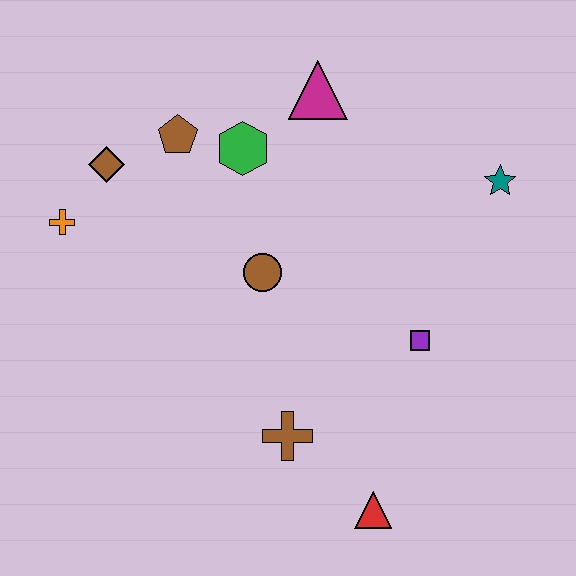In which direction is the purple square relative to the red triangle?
The purple square is above the red triangle.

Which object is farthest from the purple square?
The orange cross is farthest from the purple square.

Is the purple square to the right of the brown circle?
Yes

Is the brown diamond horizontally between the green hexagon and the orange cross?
Yes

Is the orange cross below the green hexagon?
Yes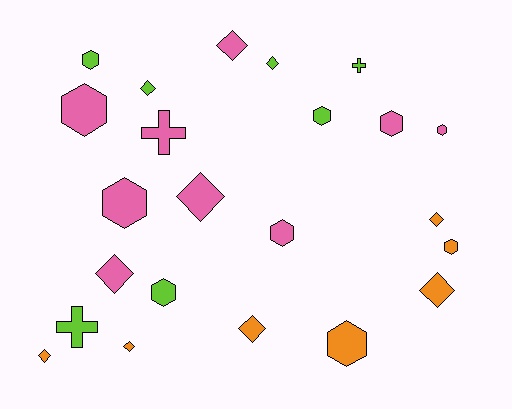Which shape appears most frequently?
Hexagon, with 10 objects.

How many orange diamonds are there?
There are 5 orange diamonds.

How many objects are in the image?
There are 23 objects.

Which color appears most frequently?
Pink, with 9 objects.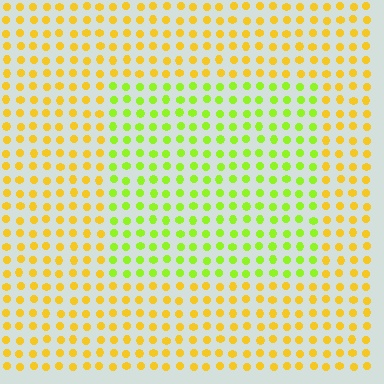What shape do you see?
I see a rectangle.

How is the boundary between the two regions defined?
The boundary is defined purely by a slight shift in hue (about 42 degrees). Spacing, size, and orientation are identical on both sides.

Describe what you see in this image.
The image is filled with small yellow elements in a uniform arrangement. A rectangle-shaped region is visible where the elements are tinted to a slightly different hue, forming a subtle color boundary.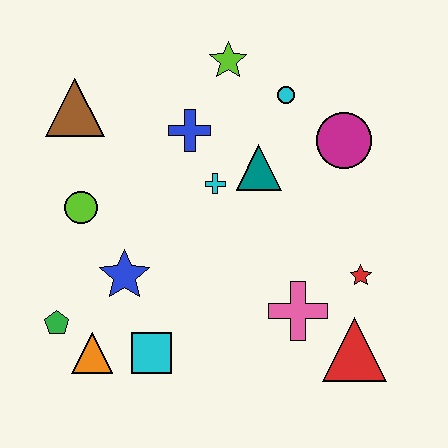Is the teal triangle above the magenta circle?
No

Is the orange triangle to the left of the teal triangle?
Yes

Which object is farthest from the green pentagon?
The magenta circle is farthest from the green pentagon.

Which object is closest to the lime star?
The cyan circle is closest to the lime star.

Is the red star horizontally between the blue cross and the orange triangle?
No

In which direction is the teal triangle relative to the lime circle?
The teal triangle is to the right of the lime circle.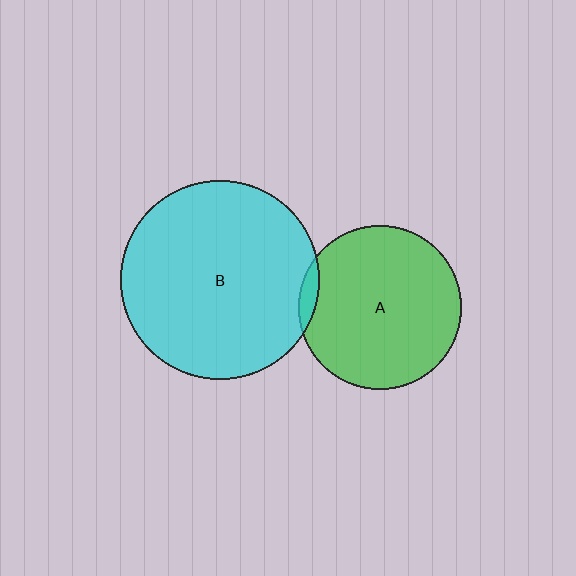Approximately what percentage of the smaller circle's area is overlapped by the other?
Approximately 5%.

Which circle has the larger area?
Circle B (cyan).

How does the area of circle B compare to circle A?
Approximately 1.5 times.